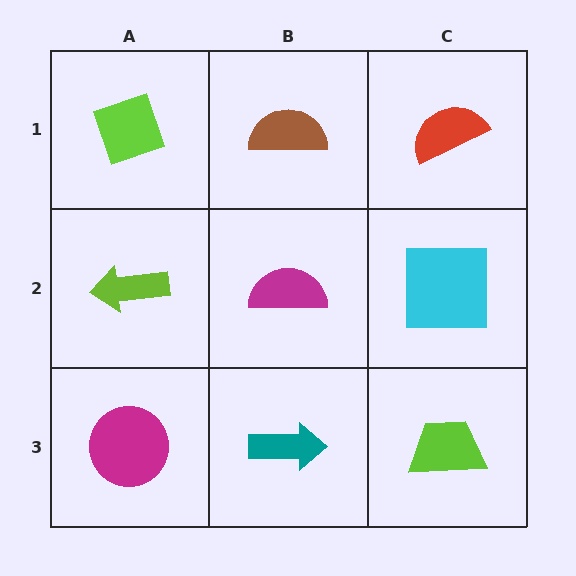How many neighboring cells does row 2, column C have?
3.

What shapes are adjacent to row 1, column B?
A magenta semicircle (row 2, column B), a lime diamond (row 1, column A), a red semicircle (row 1, column C).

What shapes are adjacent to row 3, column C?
A cyan square (row 2, column C), a teal arrow (row 3, column B).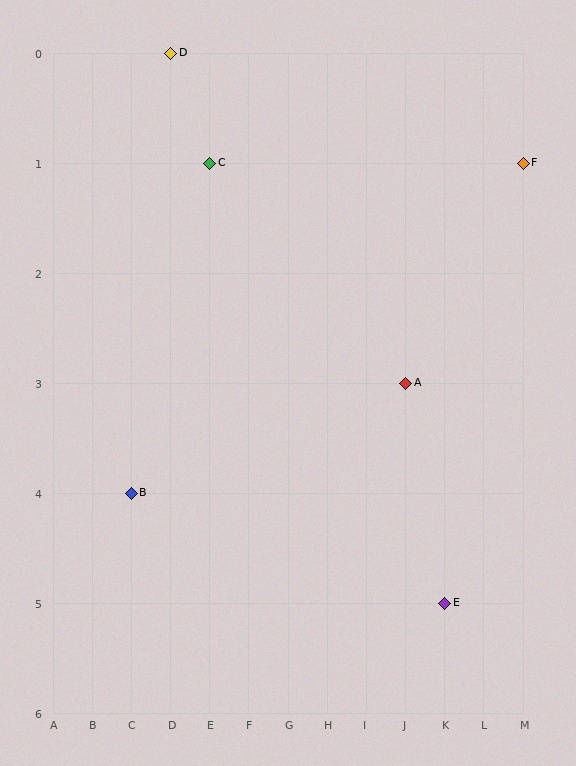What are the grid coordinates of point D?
Point D is at grid coordinates (D, 0).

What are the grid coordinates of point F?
Point F is at grid coordinates (M, 1).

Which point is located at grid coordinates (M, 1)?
Point F is at (M, 1).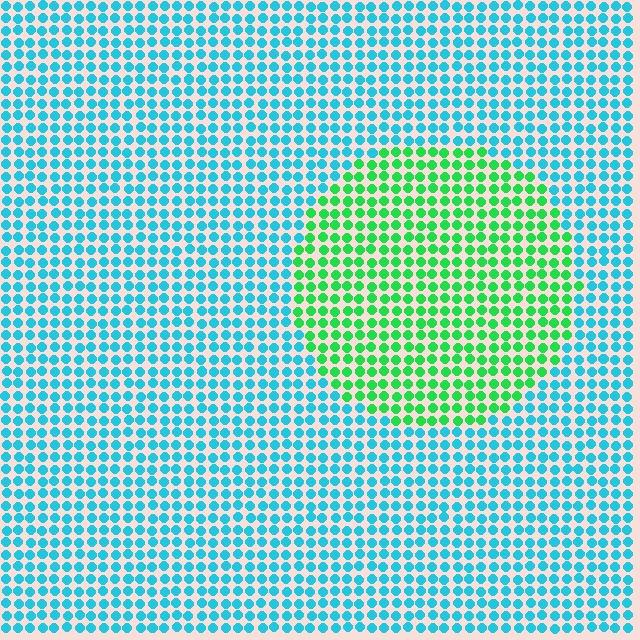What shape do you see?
I see a circle.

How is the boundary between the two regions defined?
The boundary is defined purely by a slight shift in hue (about 54 degrees). Spacing, size, and orientation are identical on both sides.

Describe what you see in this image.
The image is filled with small cyan elements in a uniform arrangement. A circle-shaped region is visible where the elements are tinted to a slightly different hue, forming a subtle color boundary.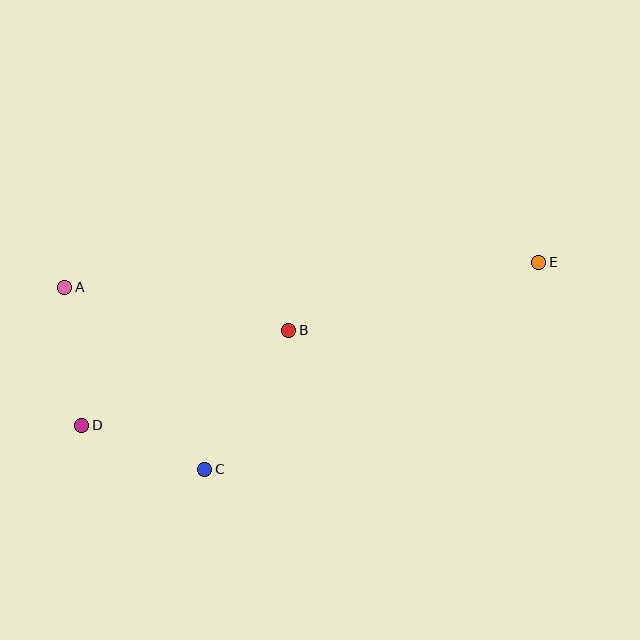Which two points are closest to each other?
Points C and D are closest to each other.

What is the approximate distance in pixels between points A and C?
The distance between A and C is approximately 229 pixels.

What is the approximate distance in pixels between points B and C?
The distance between B and C is approximately 162 pixels.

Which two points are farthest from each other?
Points D and E are farthest from each other.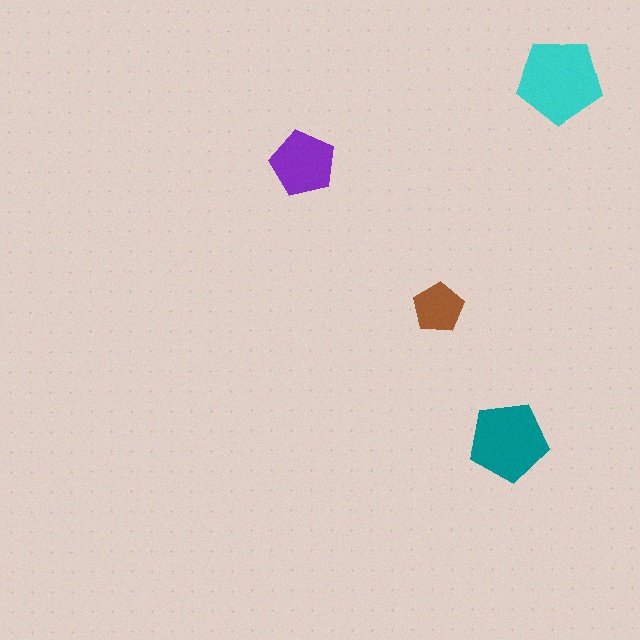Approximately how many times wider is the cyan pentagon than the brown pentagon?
About 1.5 times wider.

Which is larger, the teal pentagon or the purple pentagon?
The teal one.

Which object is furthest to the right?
The cyan pentagon is rightmost.